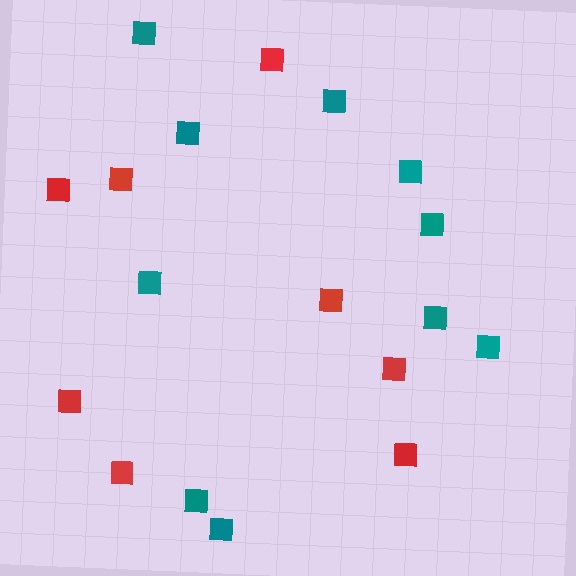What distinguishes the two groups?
There are 2 groups: one group of teal squares (10) and one group of red squares (8).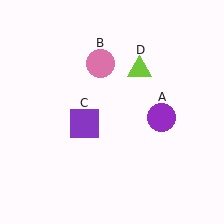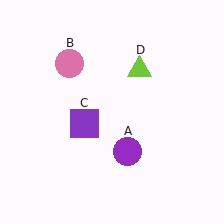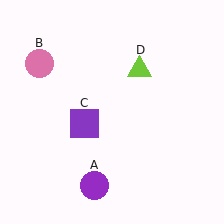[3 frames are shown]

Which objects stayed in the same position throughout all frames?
Purple square (object C) and lime triangle (object D) remained stationary.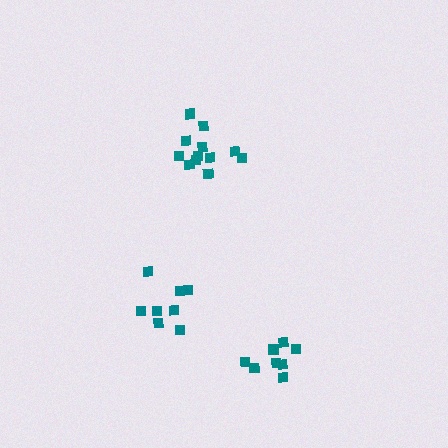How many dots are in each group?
Group 1: 8 dots, Group 2: 12 dots, Group 3: 8 dots (28 total).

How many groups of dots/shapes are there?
There are 3 groups.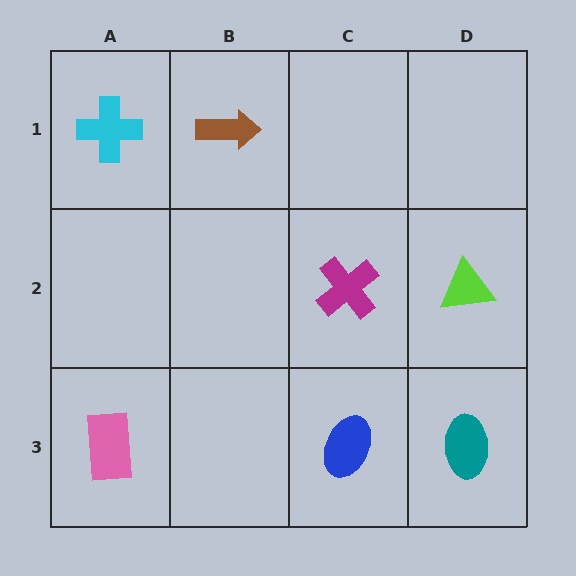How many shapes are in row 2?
2 shapes.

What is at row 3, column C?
A blue ellipse.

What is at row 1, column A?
A cyan cross.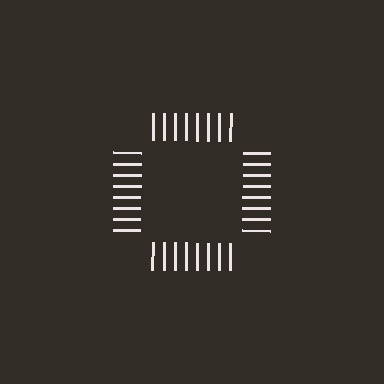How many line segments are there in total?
32 — 8 along each of the 4 edges.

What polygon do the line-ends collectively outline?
An illusory square — the line segments terminate on its edges but no continuous stroke is drawn.